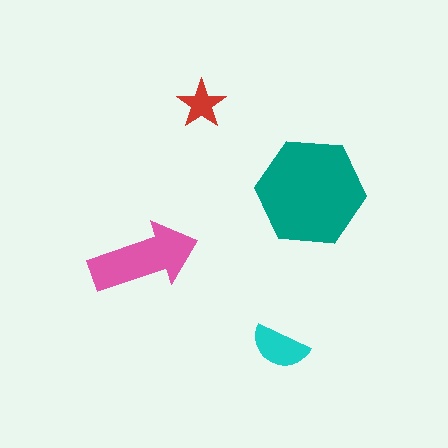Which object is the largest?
The teal hexagon.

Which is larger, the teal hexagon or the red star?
The teal hexagon.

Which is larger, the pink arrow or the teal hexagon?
The teal hexagon.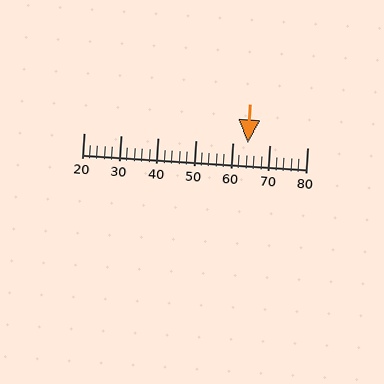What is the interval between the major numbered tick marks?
The major tick marks are spaced 10 units apart.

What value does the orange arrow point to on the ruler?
The orange arrow points to approximately 64.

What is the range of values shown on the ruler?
The ruler shows values from 20 to 80.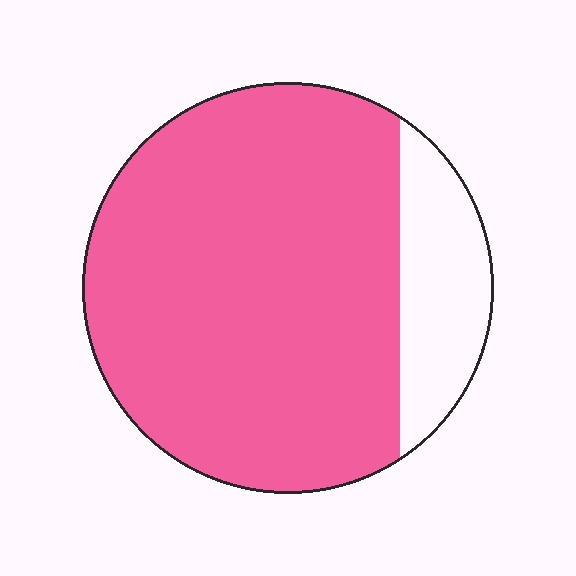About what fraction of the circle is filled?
About five sixths (5/6).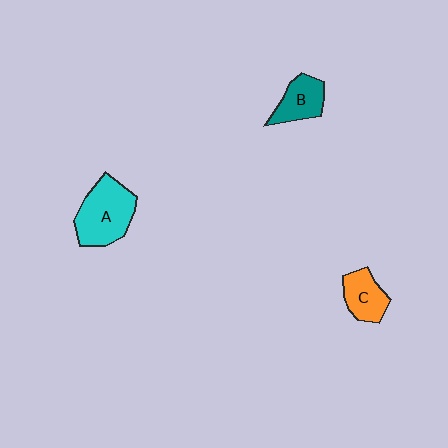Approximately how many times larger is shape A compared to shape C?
Approximately 1.7 times.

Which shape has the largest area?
Shape A (cyan).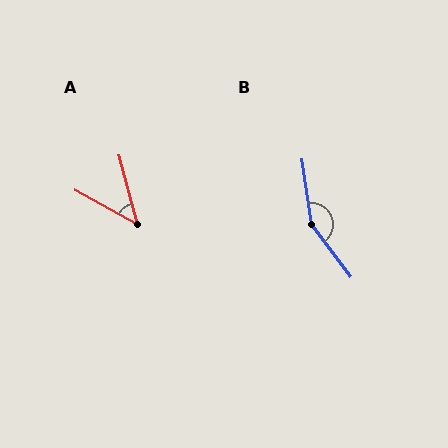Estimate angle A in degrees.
Approximately 47 degrees.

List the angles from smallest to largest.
A (47°), B (151°).